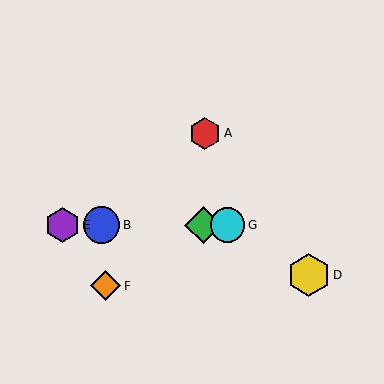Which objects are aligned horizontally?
Objects B, C, E, G are aligned horizontally.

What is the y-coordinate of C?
Object C is at y≈225.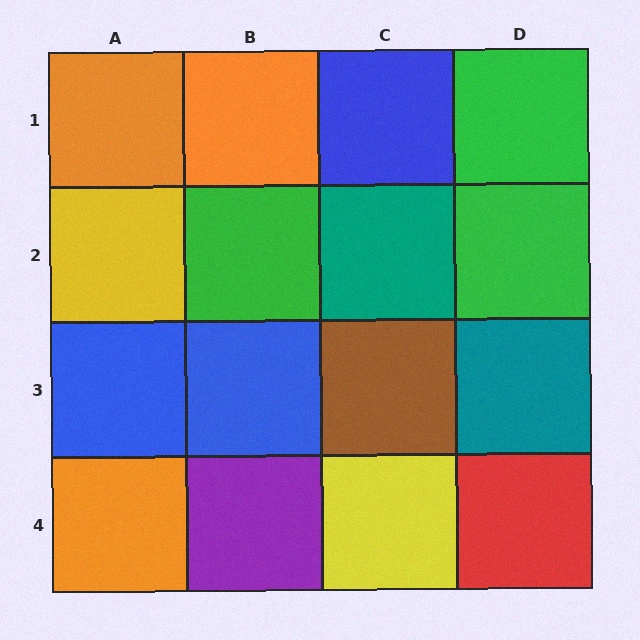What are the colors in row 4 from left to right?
Orange, purple, yellow, red.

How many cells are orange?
3 cells are orange.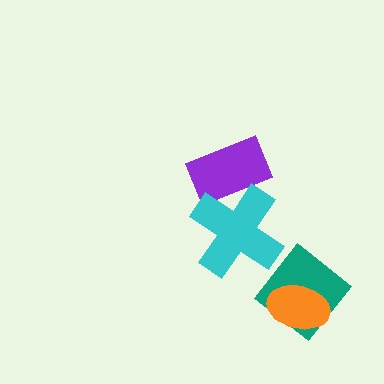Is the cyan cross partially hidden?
No, no other shape covers it.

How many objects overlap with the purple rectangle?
1 object overlaps with the purple rectangle.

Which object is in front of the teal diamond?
The orange ellipse is in front of the teal diamond.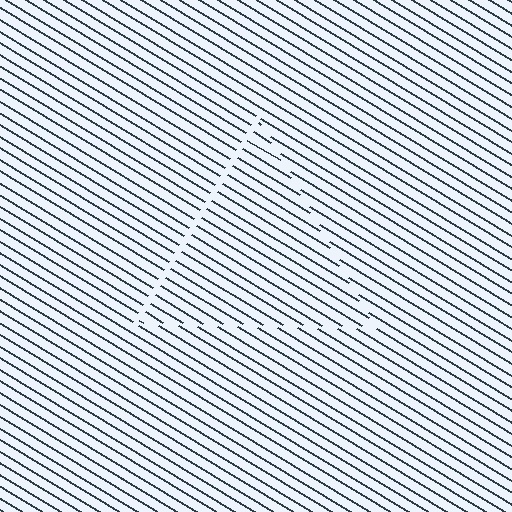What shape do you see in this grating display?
An illusory triangle. The interior of the shape contains the same grating, shifted by half a period — the contour is defined by the phase discontinuity where line-ends from the inner and outer gratings abut.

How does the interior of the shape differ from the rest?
The interior of the shape contains the same grating, shifted by half a period — the contour is defined by the phase discontinuity where line-ends from the inner and outer gratings abut.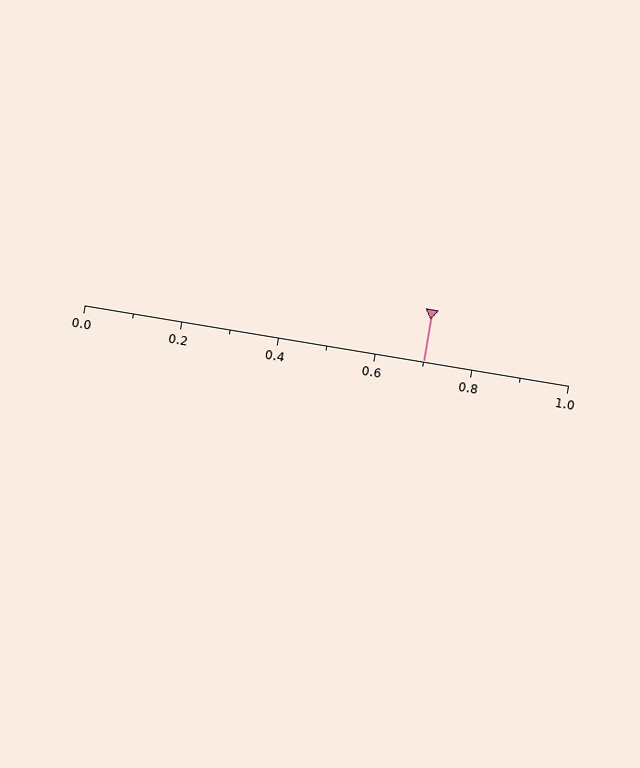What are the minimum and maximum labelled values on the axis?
The axis runs from 0.0 to 1.0.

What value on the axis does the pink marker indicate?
The marker indicates approximately 0.7.